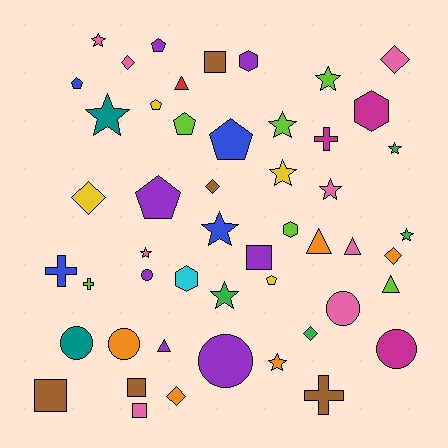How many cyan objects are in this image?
There is 1 cyan object.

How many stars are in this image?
There are 12 stars.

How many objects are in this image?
There are 50 objects.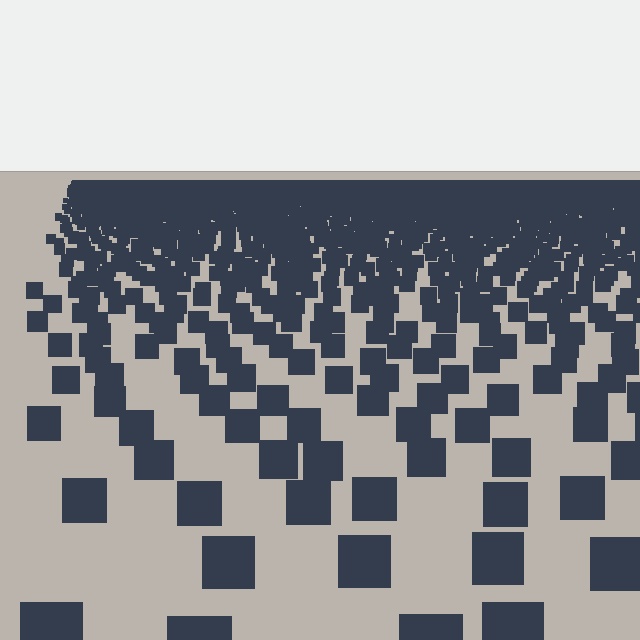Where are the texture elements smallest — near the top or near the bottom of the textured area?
Near the top.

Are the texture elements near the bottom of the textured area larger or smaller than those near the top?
Larger. Near the bottom, elements are closer to the viewer and appear at a bigger on-screen size.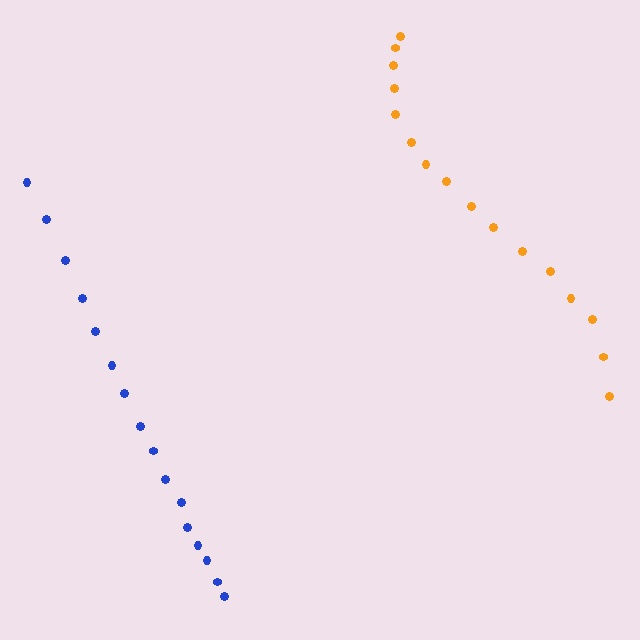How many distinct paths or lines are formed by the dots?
There are 2 distinct paths.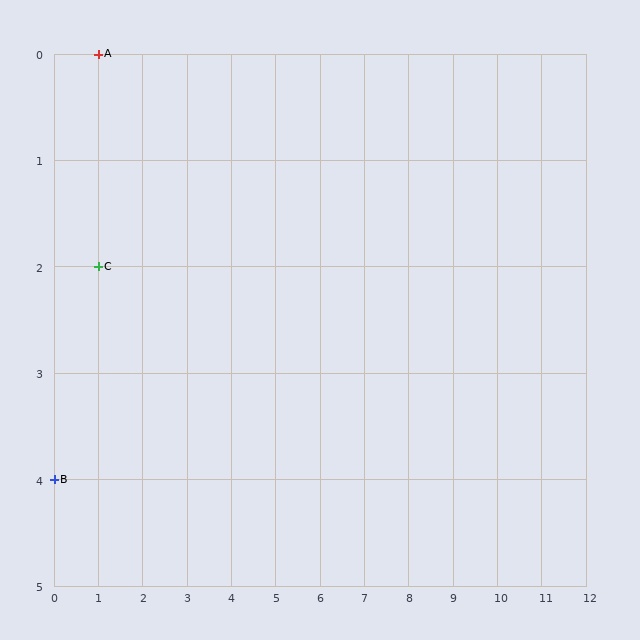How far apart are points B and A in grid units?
Points B and A are 1 column and 4 rows apart (about 4.1 grid units diagonally).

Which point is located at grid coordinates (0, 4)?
Point B is at (0, 4).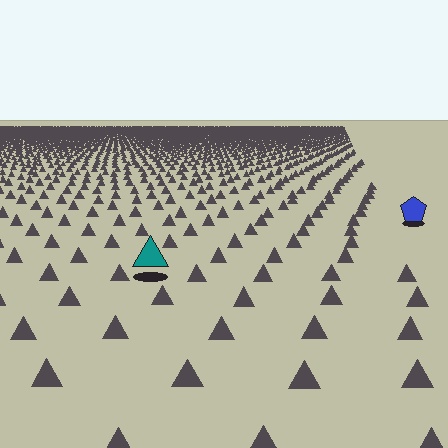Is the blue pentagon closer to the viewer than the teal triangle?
No. The teal triangle is closer — you can tell from the texture gradient: the ground texture is coarser near it.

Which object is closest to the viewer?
The teal triangle is closest. The texture marks near it are larger and more spread out.